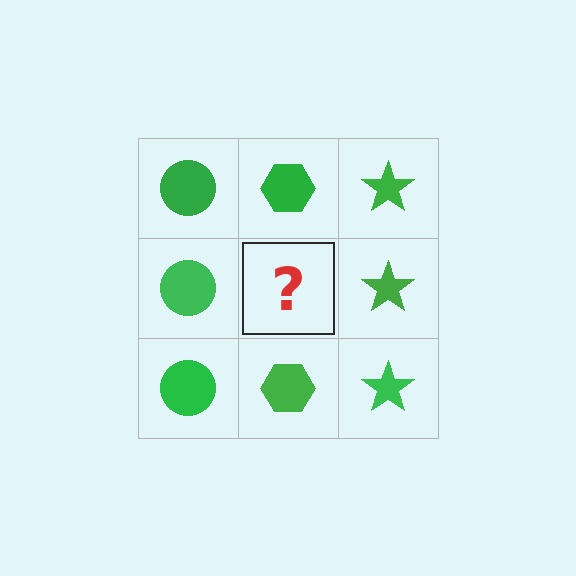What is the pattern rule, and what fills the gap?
The rule is that each column has a consistent shape. The gap should be filled with a green hexagon.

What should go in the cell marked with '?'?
The missing cell should contain a green hexagon.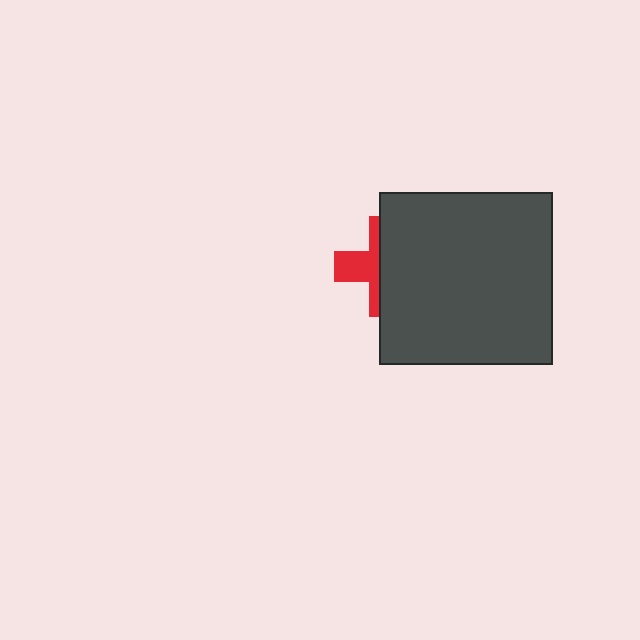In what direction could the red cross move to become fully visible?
The red cross could move left. That would shift it out from behind the dark gray rectangle entirely.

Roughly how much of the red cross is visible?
A small part of it is visible (roughly 40%).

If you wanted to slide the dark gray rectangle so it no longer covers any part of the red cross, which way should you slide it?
Slide it right — that is the most direct way to separate the two shapes.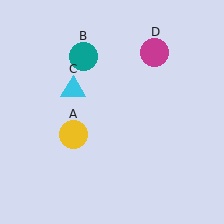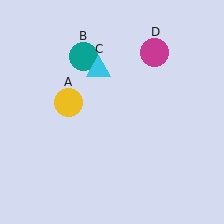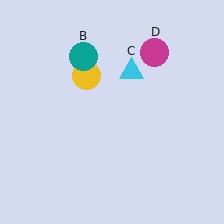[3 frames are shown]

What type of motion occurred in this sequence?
The yellow circle (object A), cyan triangle (object C) rotated clockwise around the center of the scene.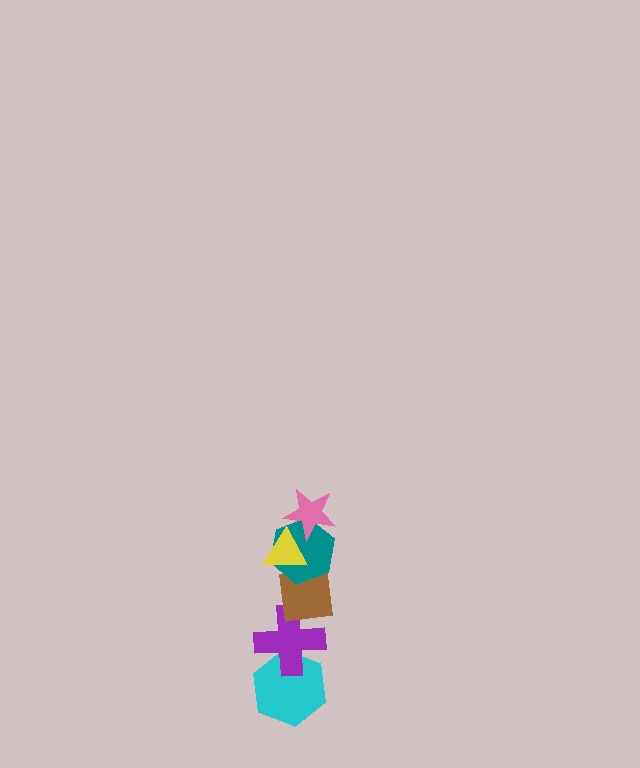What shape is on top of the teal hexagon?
The yellow triangle is on top of the teal hexagon.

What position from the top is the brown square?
The brown square is 4th from the top.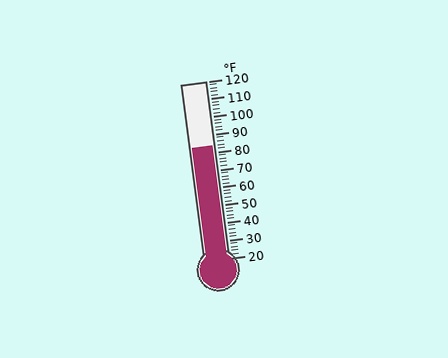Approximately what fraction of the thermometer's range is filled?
The thermometer is filled to approximately 65% of its range.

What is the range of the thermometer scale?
The thermometer scale ranges from 20°F to 120°F.